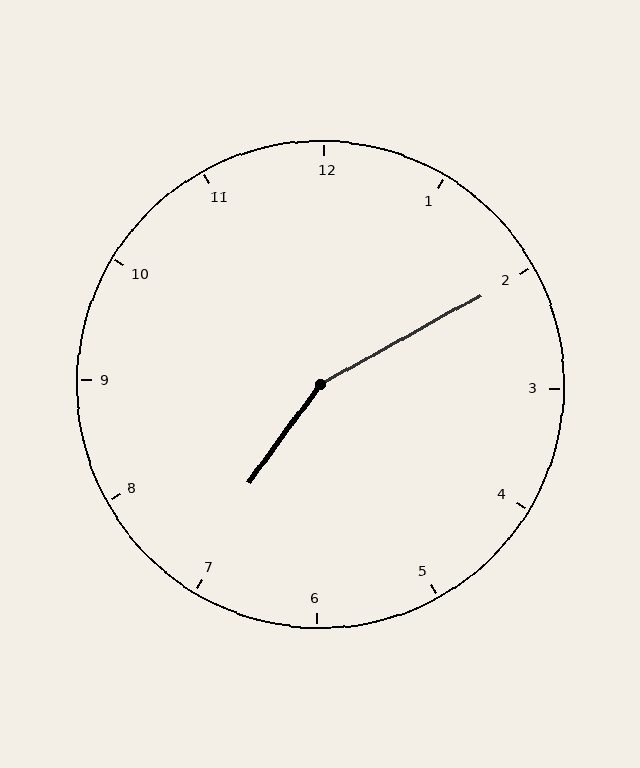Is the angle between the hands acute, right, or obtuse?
It is obtuse.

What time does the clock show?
7:10.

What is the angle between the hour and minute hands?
Approximately 155 degrees.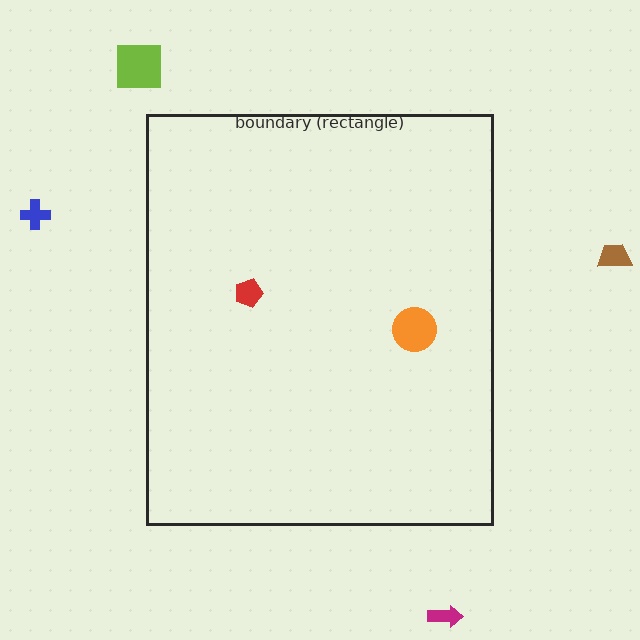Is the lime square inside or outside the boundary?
Outside.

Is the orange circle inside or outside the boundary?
Inside.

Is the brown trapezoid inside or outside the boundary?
Outside.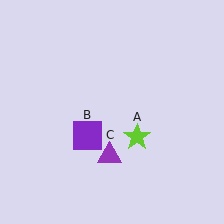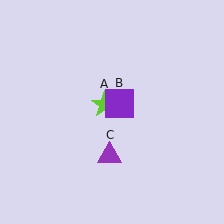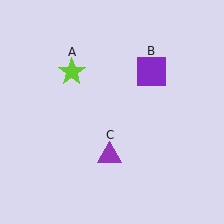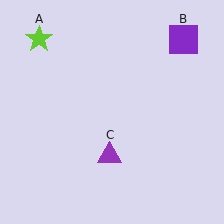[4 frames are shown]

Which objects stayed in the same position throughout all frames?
Purple triangle (object C) remained stationary.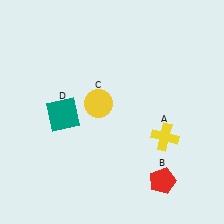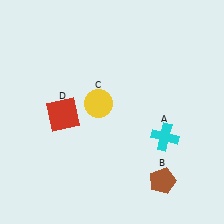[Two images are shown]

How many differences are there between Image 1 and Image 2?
There are 3 differences between the two images.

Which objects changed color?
A changed from yellow to cyan. B changed from red to brown. D changed from teal to red.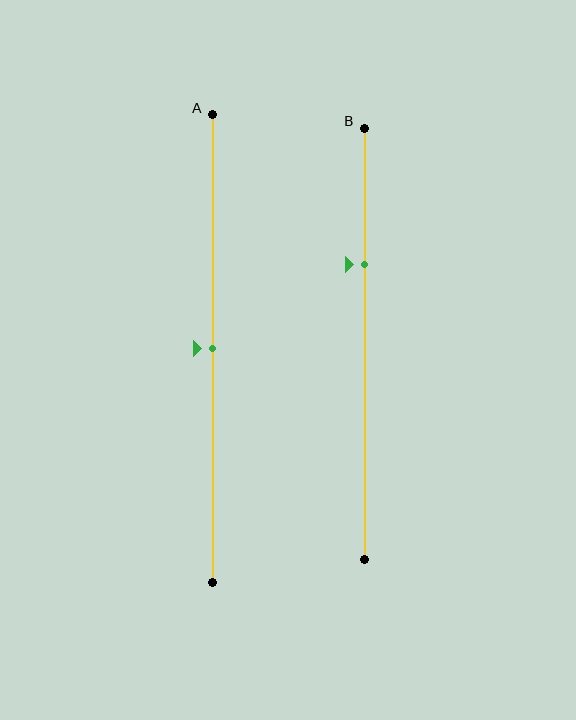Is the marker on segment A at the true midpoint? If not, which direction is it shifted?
Yes, the marker on segment A is at the true midpoint.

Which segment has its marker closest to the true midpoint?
Segment A has its marker closest to the true midpoint.